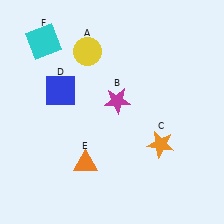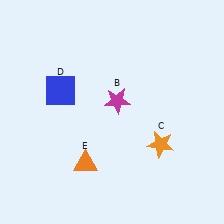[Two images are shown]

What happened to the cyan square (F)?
The cyan square (F) was removed in Image 2. It was in the top-left area of Image 1.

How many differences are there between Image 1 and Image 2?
There are 2 differences between the two images.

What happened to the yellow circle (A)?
The yellow circle (A) was removed in Image 2. It was in the top-left area of Image 1.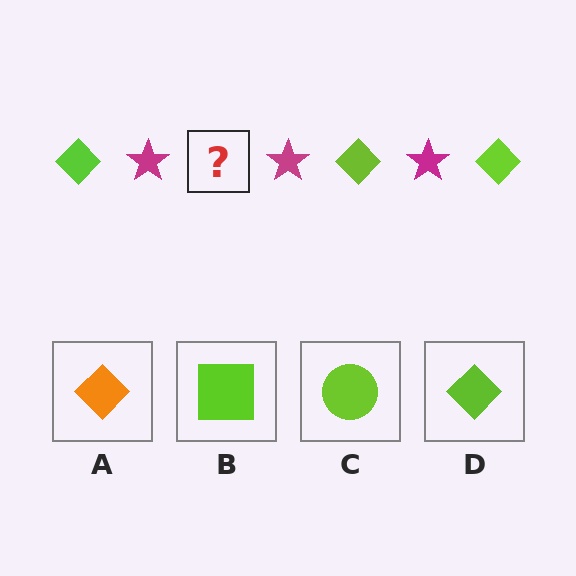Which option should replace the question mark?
Option D.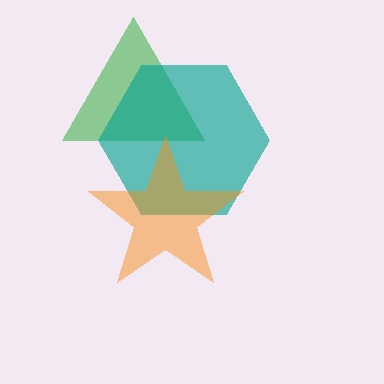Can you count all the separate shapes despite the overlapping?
Yes, there are 3 separate shapes.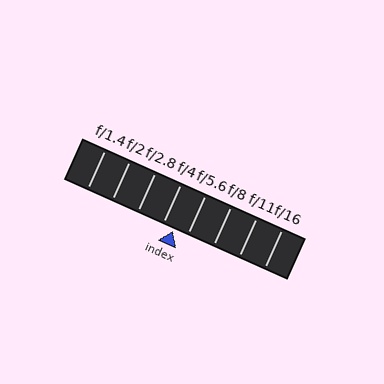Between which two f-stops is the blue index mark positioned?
The index mark is between f/4 and f/5.6.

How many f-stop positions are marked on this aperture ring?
There are 8 f-stop positions marked.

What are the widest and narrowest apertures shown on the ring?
The widest aperture shown is f/1.4 and the narrowest is f/16.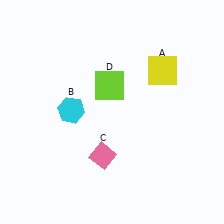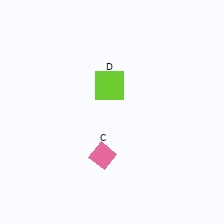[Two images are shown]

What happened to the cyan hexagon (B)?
The cyan hexagon (B) was removed in Image 2. It was in the top-left area of Image 1.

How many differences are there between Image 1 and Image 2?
There are 2 differences between the two images.